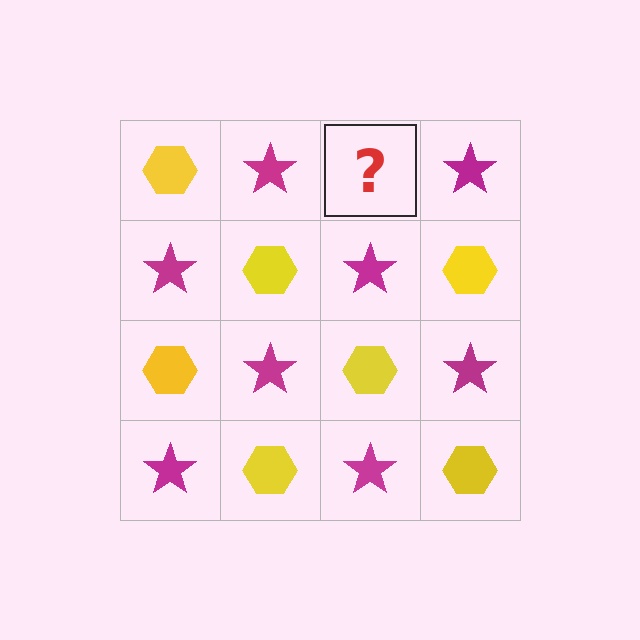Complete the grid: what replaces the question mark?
The question mark should be replaced with a yellow hexagon.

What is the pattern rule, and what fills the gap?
The rule is that it alternates yellow hexagon and magenta star in a checkerboard pattern. The gap should be filled with a yellow hexagon.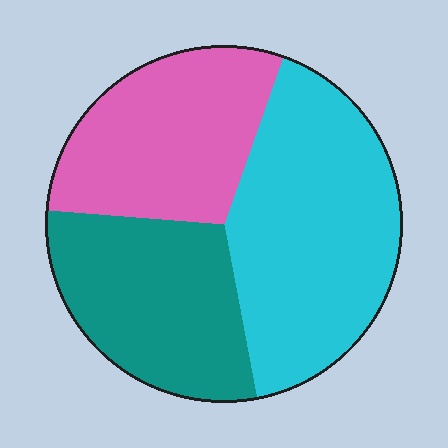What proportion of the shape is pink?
Pink covers about 30% of the shape.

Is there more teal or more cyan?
Cyan.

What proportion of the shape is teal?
Teal takes up between a sixth and a third of the shape.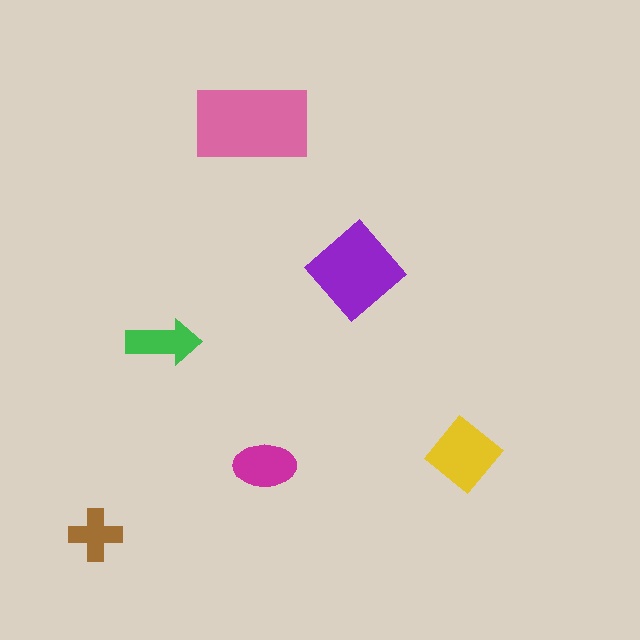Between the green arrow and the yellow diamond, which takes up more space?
The yellow diamond.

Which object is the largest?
The pink rectangle.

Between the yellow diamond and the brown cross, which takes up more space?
The yellow diamond.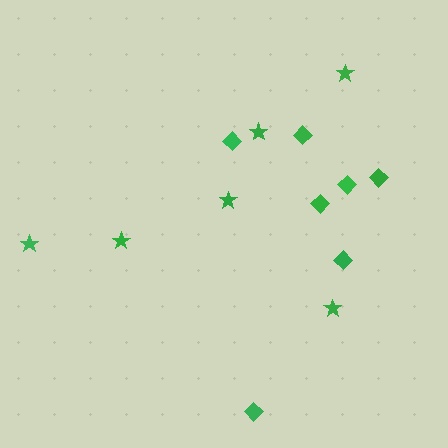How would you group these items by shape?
There are 2 groups: one group of stars (6) and one group of diamonds (7).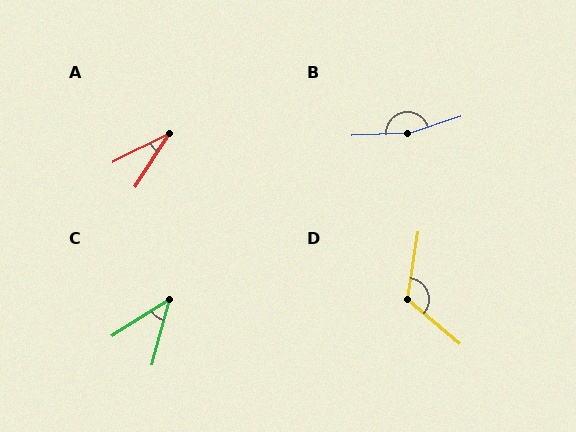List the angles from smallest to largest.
A (30°), C (43°), D (121°), B (164°).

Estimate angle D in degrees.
Approximately 121 degrees.